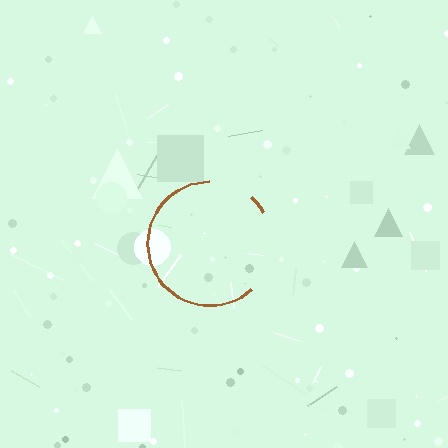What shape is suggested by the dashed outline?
The dashed outline suggests a circle.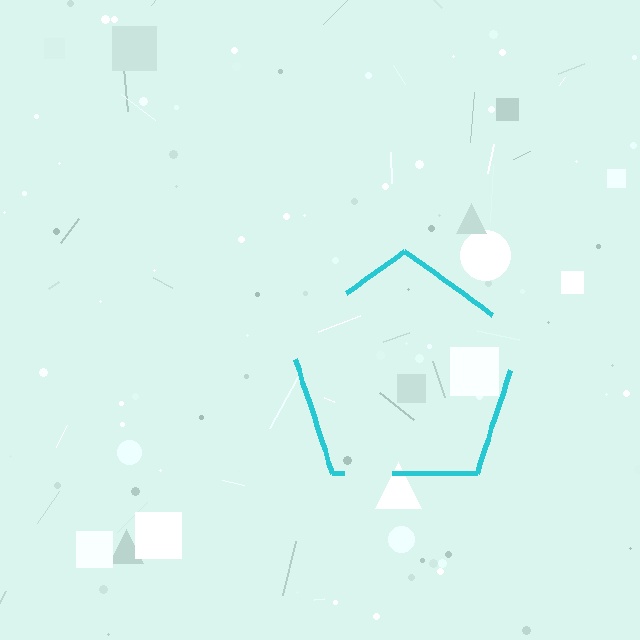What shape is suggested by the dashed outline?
The dashed outline suggests a pentagon.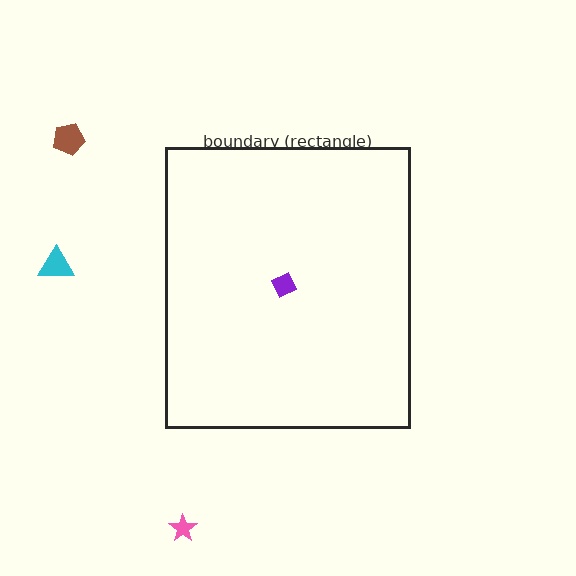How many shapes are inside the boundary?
1 inside, 3 outside.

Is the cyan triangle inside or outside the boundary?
Outside.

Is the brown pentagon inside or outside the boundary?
Outside.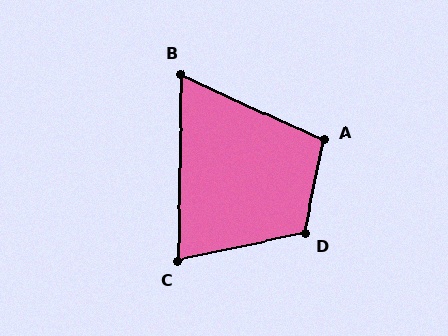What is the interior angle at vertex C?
Approximately 77 degrees (acute).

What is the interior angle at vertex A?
Approximately 103 degrees (obtuse).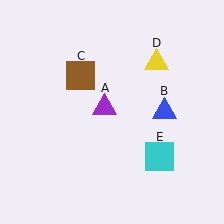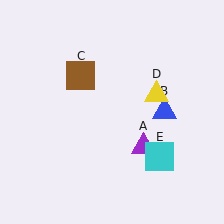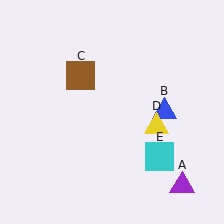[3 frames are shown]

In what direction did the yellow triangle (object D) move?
The yellow triangle (object D) moved down.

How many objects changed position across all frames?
2 objects changed position: purple triangle (object A), yellow triangle (object D).